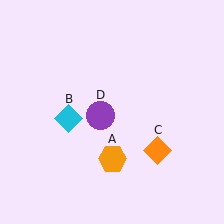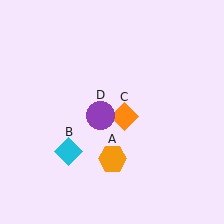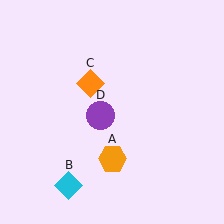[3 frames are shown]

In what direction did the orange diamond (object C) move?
The orange diamond (object C) moved up and to the left.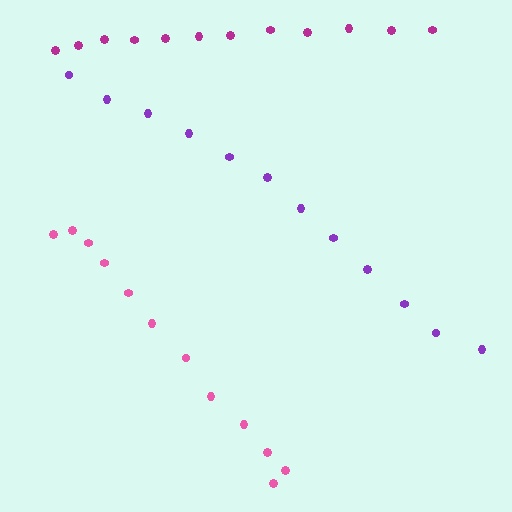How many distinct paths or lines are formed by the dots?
There are 3 distinct paths.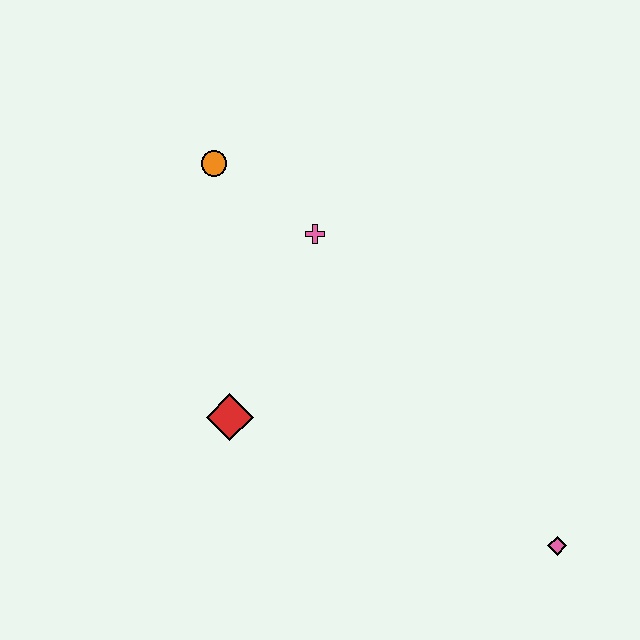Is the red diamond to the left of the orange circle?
No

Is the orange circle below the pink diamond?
No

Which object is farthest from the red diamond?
The pink diamond is farthest from the red diamond.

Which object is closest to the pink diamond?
The red diamond is closest to the pink diamond.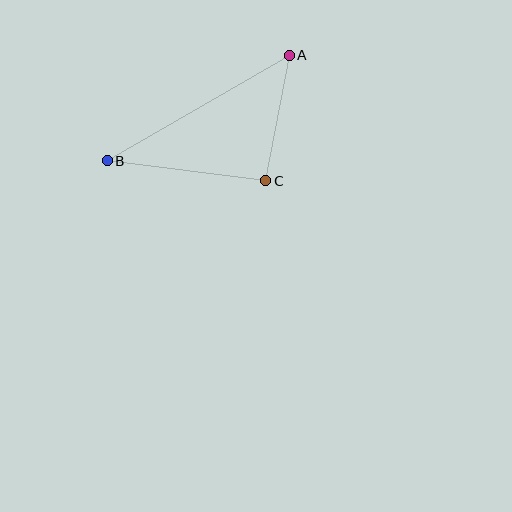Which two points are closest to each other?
Points A and C are closest to each other.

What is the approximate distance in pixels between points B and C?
The distance between B and C is approximately 159 pixels.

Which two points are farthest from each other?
Points A and B are farthest from each other.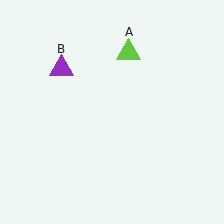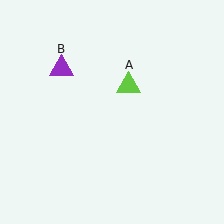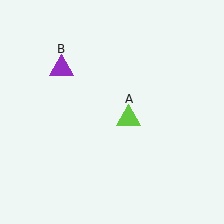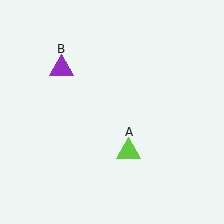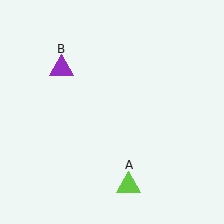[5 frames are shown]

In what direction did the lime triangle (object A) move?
The lime triangle (object A) moved down.